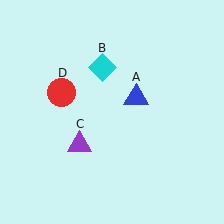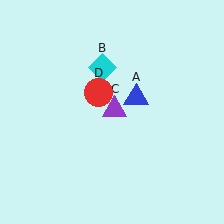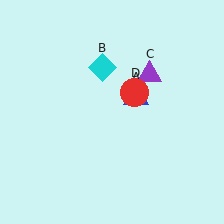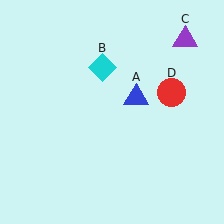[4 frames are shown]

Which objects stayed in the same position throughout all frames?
Blue triangle (object A) and cyan diamond (object B) remained stationary.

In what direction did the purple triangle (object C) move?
The purple triangle (object C) moved up and to the right.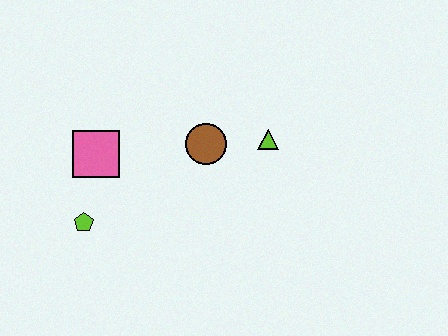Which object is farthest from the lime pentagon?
The lime triangle is farthest from the lime pentagon.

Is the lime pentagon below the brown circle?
Yes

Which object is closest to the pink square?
The lime pentagon is closest to the pink square.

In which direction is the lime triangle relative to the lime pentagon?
The lime triangle is to the right of the lime pentagon.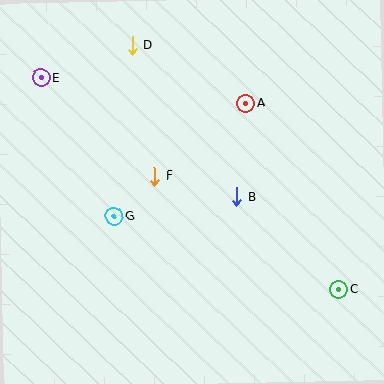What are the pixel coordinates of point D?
Point D is at (132, 46).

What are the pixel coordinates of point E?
Point E is at (41, 78).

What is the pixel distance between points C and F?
The distance between C and F is 216 pixels.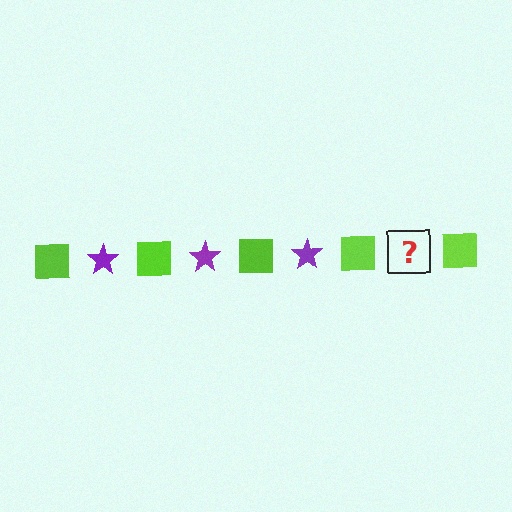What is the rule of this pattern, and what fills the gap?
The rule is that the pattern alternates between lime square and purple star. The gap should be filled with a purple star.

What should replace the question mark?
The question mark should be replaced with a purple star.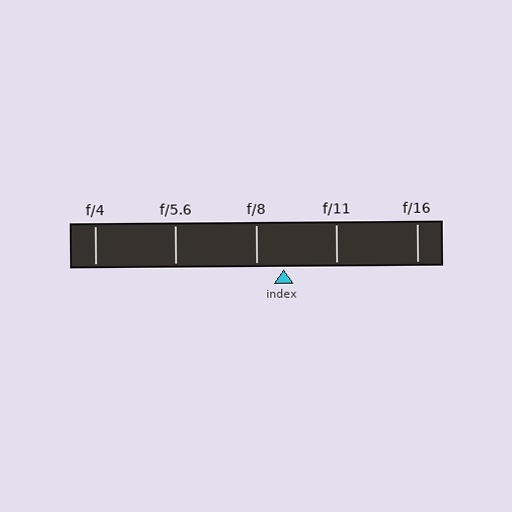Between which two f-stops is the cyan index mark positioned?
The index mark is between f/8 and f/11.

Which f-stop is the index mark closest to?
The index mark is closest to f/8.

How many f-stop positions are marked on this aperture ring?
There are 5 f-stop positions marked.